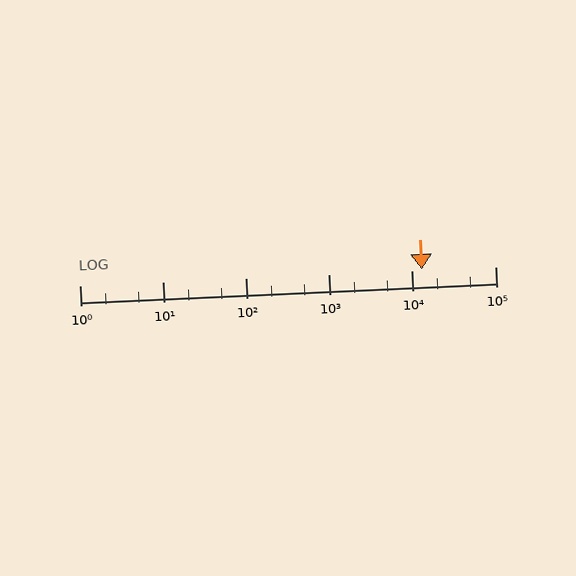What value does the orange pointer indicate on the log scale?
The pointer indicates approximately 13000.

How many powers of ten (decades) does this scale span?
The scale spans 5 decades, from 1 to 100000.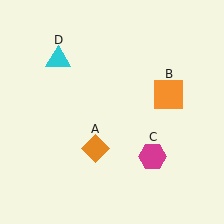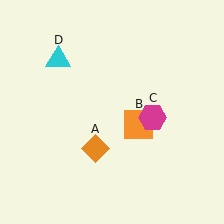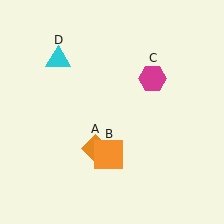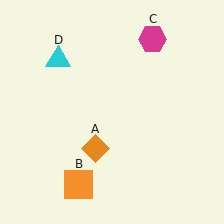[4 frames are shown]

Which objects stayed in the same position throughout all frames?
Orange diamond (object A) and cyan triangle (object D) remained stationary.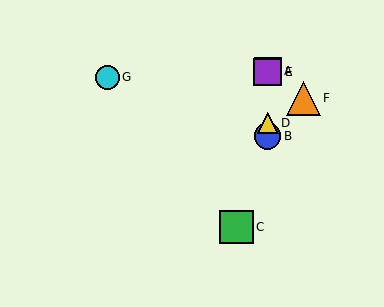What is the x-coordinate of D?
Object D is at x≈268.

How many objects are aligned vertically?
4 objects (A, B, D, E) are aligned vertically.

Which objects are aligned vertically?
Objects A, B, D, E are aligned vertically.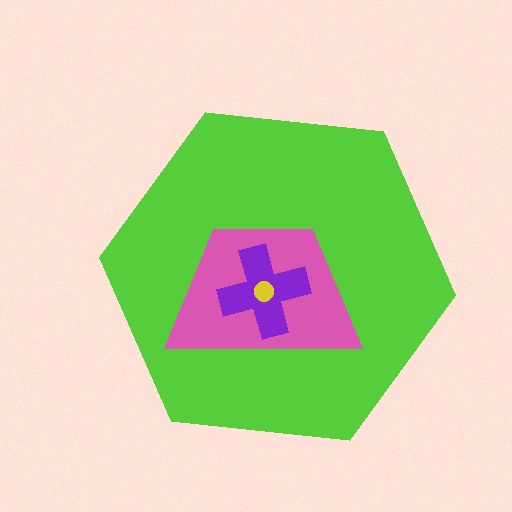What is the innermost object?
The yellow circle.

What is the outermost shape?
The lime hexagon.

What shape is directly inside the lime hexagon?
The pink trapezoid.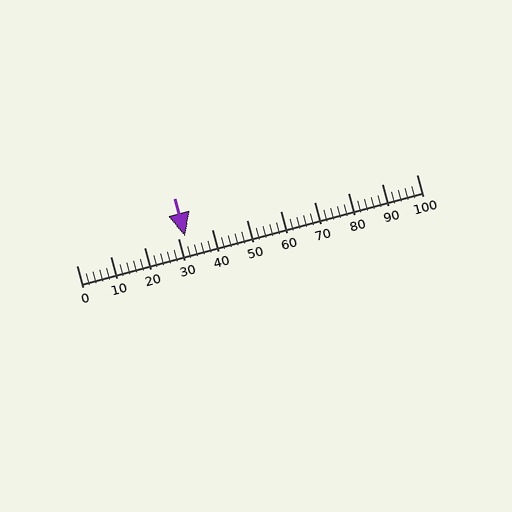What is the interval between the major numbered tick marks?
The major tick marks are spaced 10 units apart.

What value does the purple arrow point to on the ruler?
The purple arrow points to approximately 32.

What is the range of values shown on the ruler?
The ruler shows values from 0 to 100.